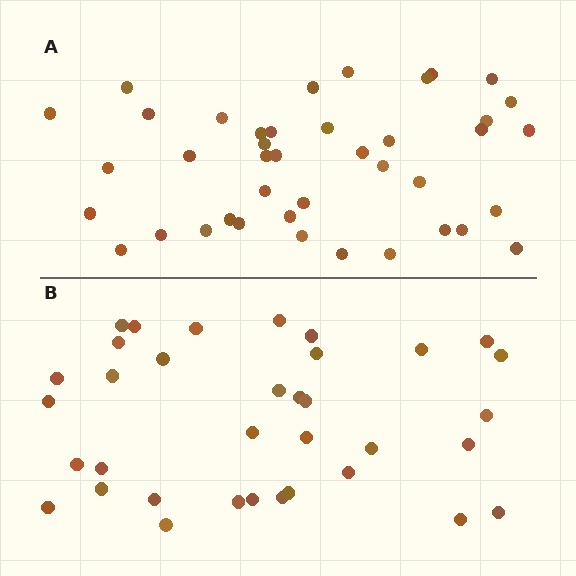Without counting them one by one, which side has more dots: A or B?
Region A (the top region) has more dots.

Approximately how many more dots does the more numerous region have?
Region A has about 6 more dots than region B.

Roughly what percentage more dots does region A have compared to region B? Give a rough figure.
About 15% more.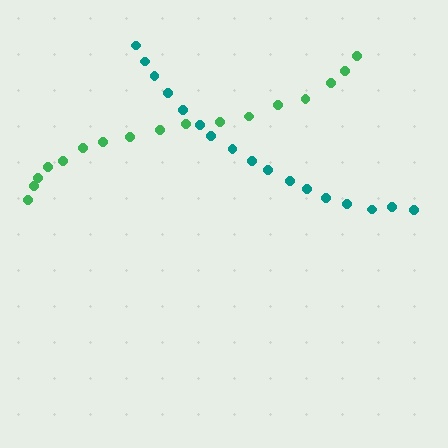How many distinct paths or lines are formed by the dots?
There are 2 distinct paths.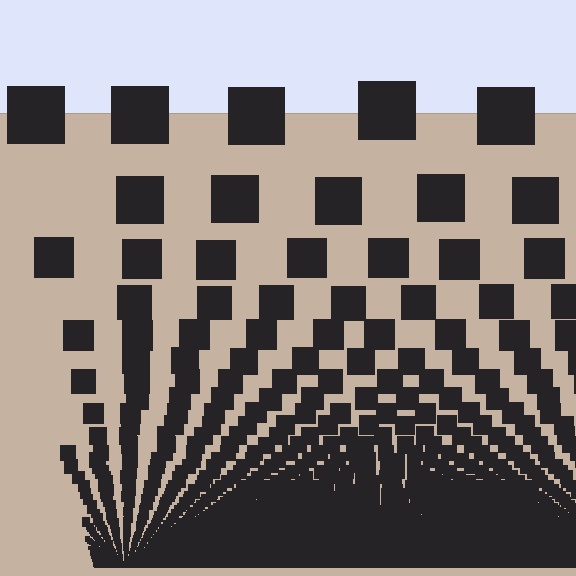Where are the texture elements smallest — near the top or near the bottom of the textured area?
Near the bottom.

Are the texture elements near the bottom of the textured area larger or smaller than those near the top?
Smaller. The gradient is inverted — elements near the bottom are smaller and denser.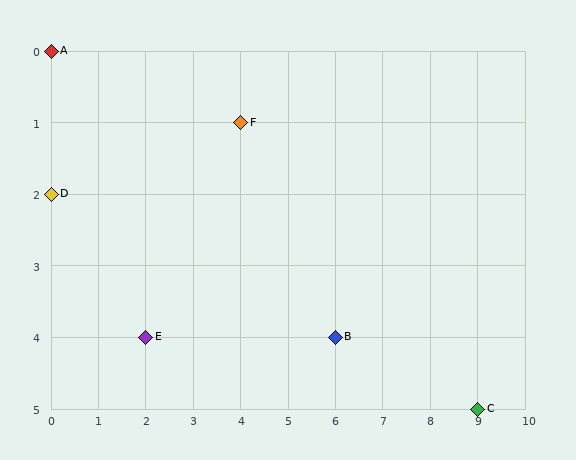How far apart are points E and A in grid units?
Points E and A are 2 columns and 4 rows apart (about 4.5 grid units diagonally).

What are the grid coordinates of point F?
Point F is at grid coordinates (4, 1).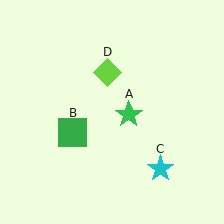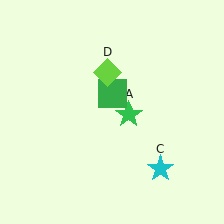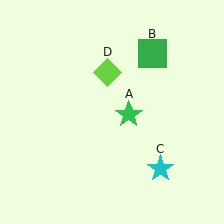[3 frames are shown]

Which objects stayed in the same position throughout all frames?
Green star (object A) and cyan star (object C) and lime diamond (object D) remained stationary.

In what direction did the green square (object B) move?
The green square (object B) moved up and to the right.